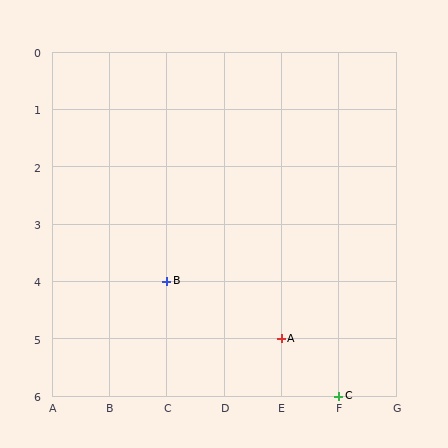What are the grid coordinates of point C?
Point C is at grid coordinates (F, 6).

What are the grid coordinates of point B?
Point B is at grid coordinates (C, 4).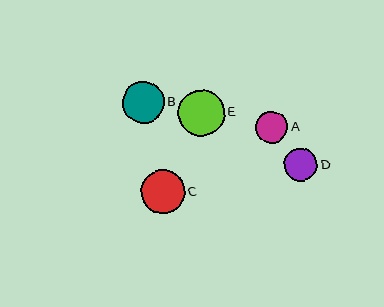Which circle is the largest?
Circle E is the largest with a size of approximately 47 pixels.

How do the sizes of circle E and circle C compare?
Circle E and circle C are approximately the same size.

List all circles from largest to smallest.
From largest to smallest: E, C, B, D, A.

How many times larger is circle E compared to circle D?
Circle E is approximately 1.4 times the size of circle D.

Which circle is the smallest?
Circle A is the smallest with a size of approximately 32 pixels.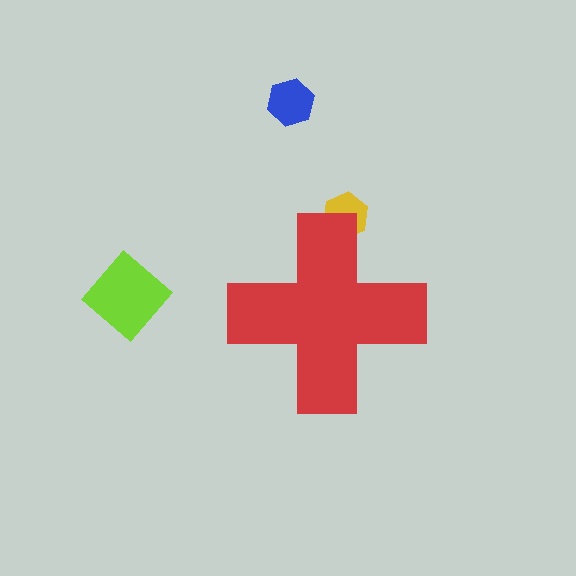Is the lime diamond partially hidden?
No, the lime diamond is fully visible.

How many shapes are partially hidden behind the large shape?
1 shape is partially hidden.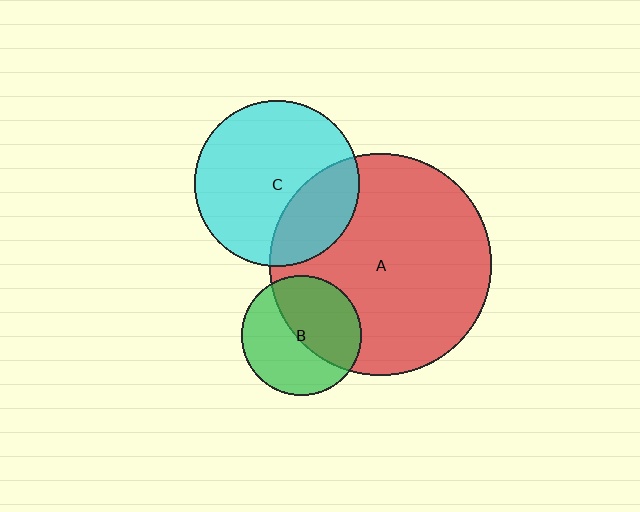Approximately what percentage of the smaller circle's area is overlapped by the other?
Approximately 50%.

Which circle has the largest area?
Circle A (red).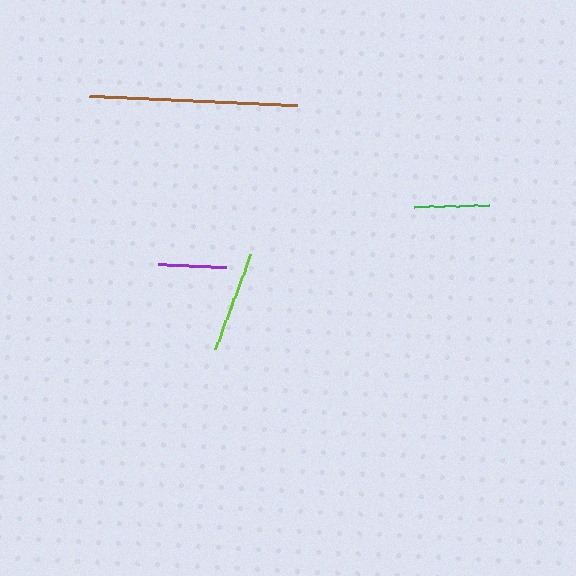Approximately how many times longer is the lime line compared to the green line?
The lime line is approximately 1.4 times the length of the green line.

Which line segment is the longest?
The brown line is the longest at approximately 208 pixels.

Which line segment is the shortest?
The purple line is the shortest at approximately 68 pixels.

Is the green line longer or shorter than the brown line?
The brown line is longer than the green line.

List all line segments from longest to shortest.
From longest to shortest: brown, lime, green, purple.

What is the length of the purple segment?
The purple segment is approximately 68 pixels long.